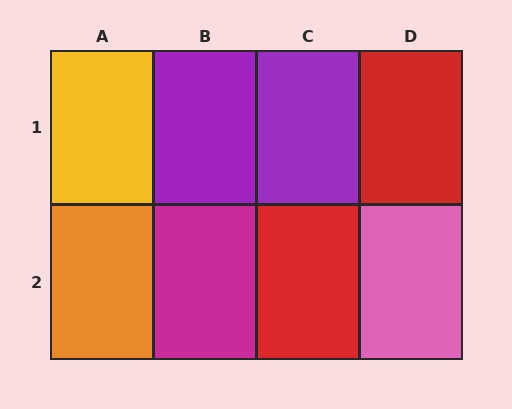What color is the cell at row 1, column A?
Yellow.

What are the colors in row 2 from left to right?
Orange, magenta, red, pink.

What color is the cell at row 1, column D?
Red.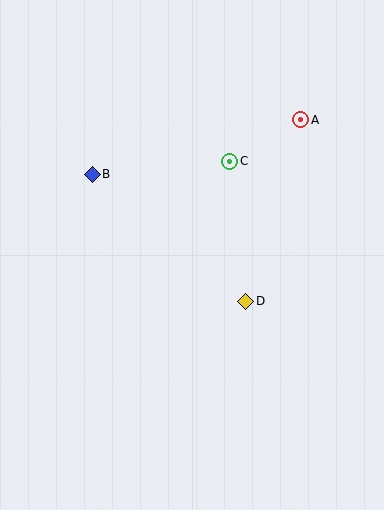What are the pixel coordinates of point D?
Point D is at (246, 301).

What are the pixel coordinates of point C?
Point C is at (230, 161).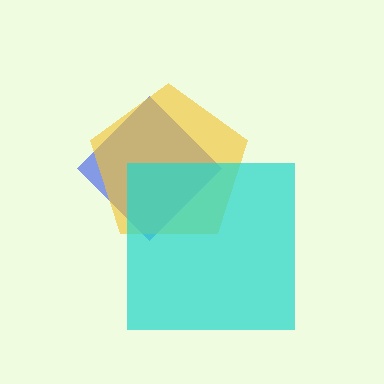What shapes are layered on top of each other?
The layered shapes are: a blue diamond, a yellow pentagon, a cyan square.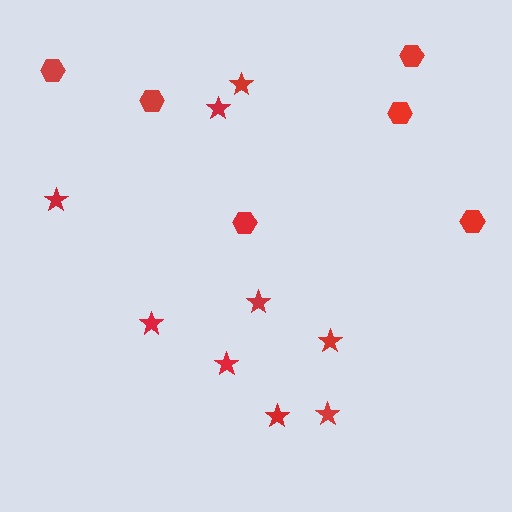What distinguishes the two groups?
There are 2 groups: one group of stars (9) and one group of hexagons (6).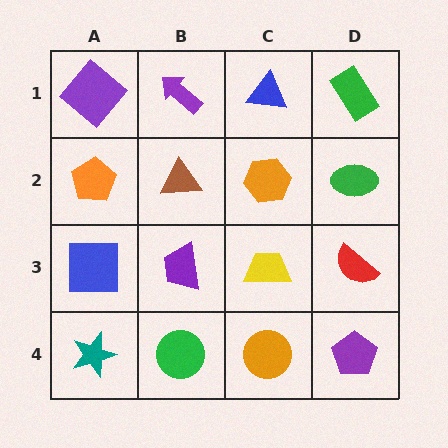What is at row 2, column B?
A brown triangle.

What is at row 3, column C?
A yellow trapezoid.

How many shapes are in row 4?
4 shapes.